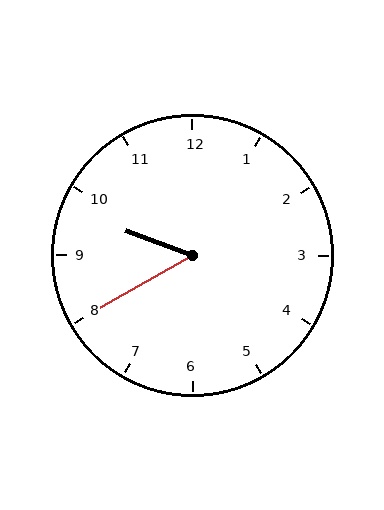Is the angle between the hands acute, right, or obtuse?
It is acute.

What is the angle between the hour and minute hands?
Approximately 50 degrees.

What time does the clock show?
9:40.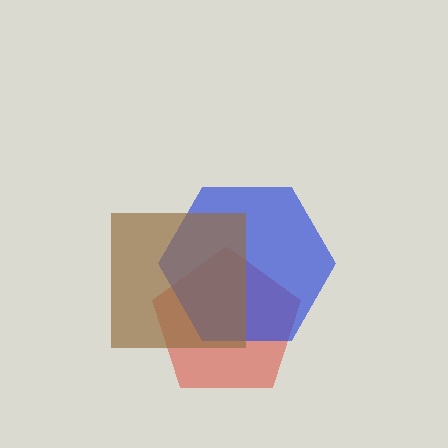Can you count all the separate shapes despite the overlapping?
Yes, there are 3 separate shapes.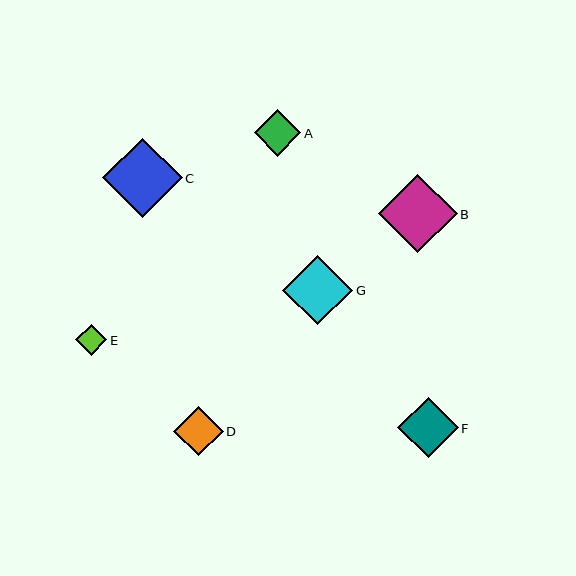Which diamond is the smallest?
Diamond E is the smallest with a size of approximately 31 pixels.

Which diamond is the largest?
Diamond C is the largest with a size of approximately 79 pixels.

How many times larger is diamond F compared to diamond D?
Diamond F is approximately 1.2 times the size of diamond D.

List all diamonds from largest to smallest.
From largest to smallest: C, B, G, F, D, A, E.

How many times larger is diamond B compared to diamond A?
Diamond B is approximately 1.7 times the size of diamond A.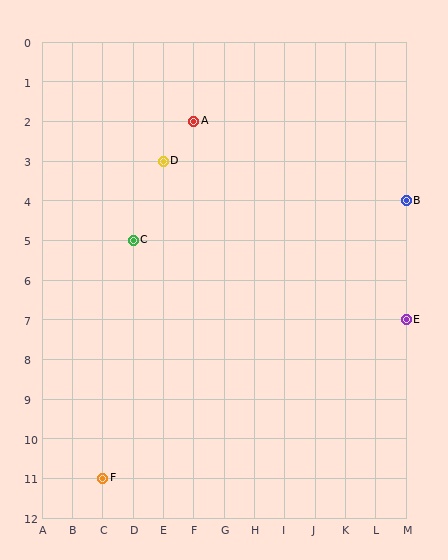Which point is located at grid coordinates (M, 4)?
Point B is at (M, 4).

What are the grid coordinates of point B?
Point B is at grid coordinates (M, 4).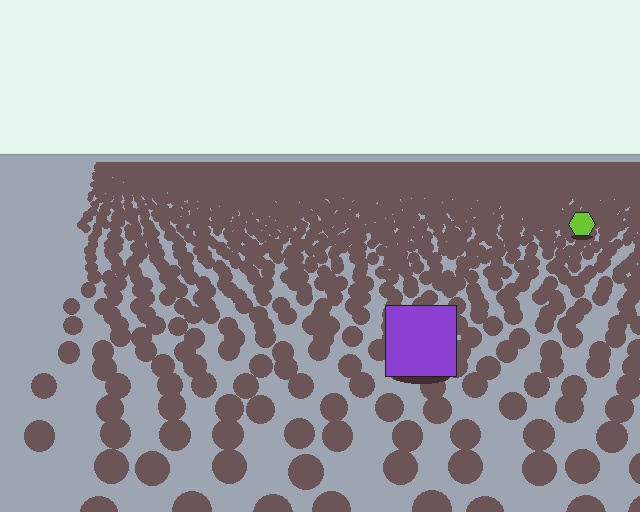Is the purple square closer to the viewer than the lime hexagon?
Yes. The purple square is closer — you can tell from the texture gradient: the ground texture is coarser near it.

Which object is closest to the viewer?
The purple square is closest. The texture marks near it are larger and more spread out.